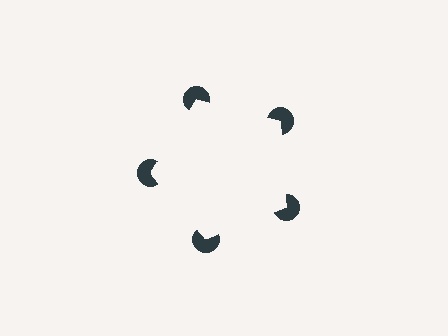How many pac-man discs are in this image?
There are 5 — one at each vertex of the illusory pentagon.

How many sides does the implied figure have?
5 sides.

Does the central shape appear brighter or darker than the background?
It typically appears slightly brighter than the background, even though no actual brightness change is drawn.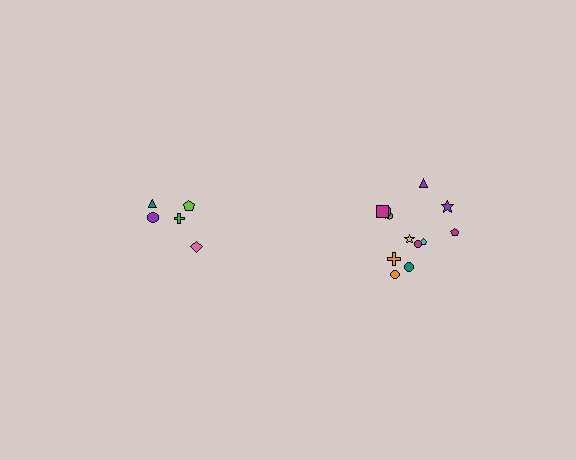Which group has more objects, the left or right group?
The right group.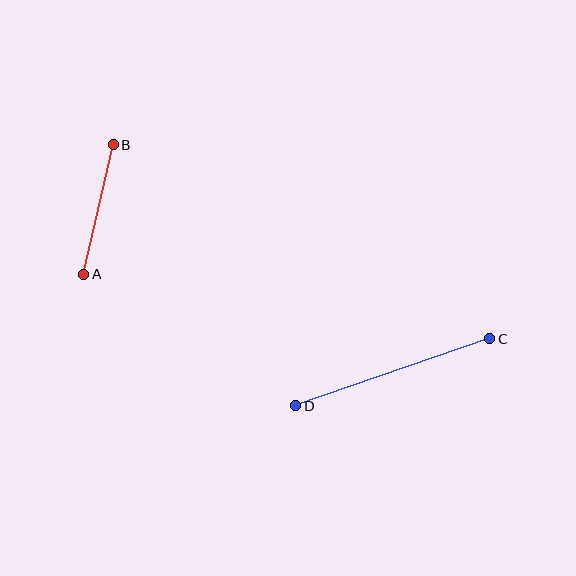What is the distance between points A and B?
The distance is approximately 133 pixels.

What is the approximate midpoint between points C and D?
The midpoint is at approximately (393, 372) pixels.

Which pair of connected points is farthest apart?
Points C and D are farthest apart.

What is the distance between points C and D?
The distance is approximately 206 pixels.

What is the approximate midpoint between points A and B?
The midpoint is at approximately (98, 209) pixels.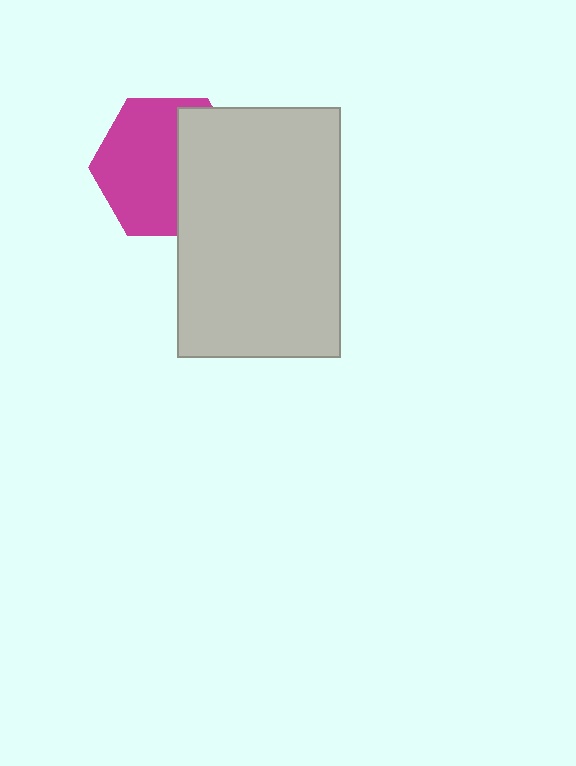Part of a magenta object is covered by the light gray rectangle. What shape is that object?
It is a hexagon.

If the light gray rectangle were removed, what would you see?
You would see the complete magenta hexagon.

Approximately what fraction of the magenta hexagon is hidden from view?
Roughly 40% of the magenta hexagon is hidden behind the light gray rectangle.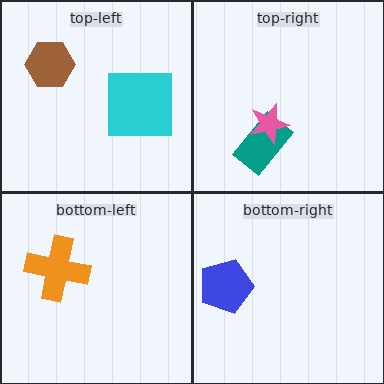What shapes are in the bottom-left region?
The orange cross.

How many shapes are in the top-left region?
2.